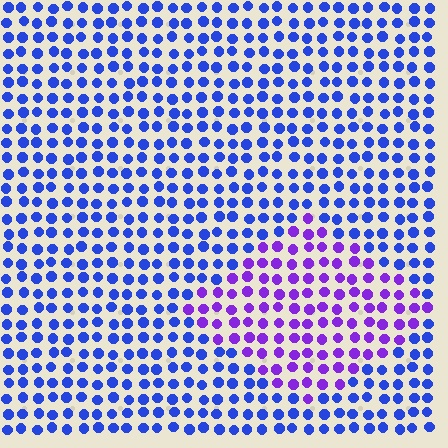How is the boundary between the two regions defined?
The boundary is defined purely by a slight shift in hue (about 42 degrees). Spacing, size, and orientation are identical on both sides.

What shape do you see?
I see a diamond.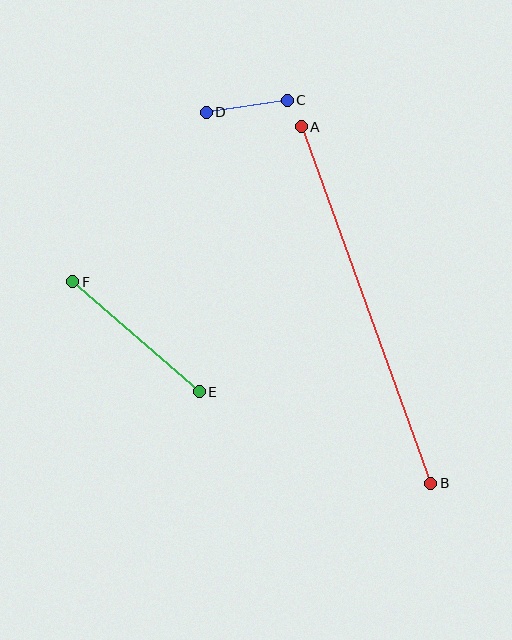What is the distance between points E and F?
The distance is approximately 168 pixels.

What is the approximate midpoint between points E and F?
The midpoint is at approximately (136, 337) pixels.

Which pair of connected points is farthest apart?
Points A and B are farthest apart.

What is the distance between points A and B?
The distance is approximately 379 pixels.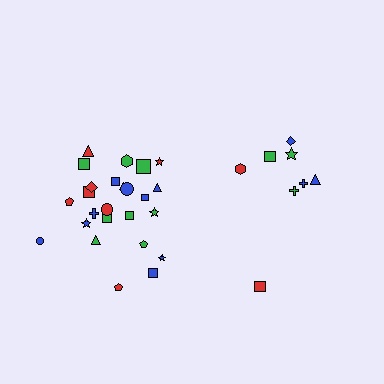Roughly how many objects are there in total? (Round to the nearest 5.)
Roughly 35 objects in total.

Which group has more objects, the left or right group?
The left group.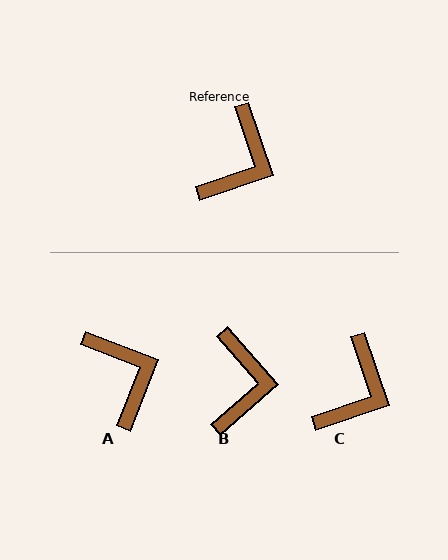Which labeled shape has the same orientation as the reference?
C.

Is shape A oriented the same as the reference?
No, it is off by about 50 degrees.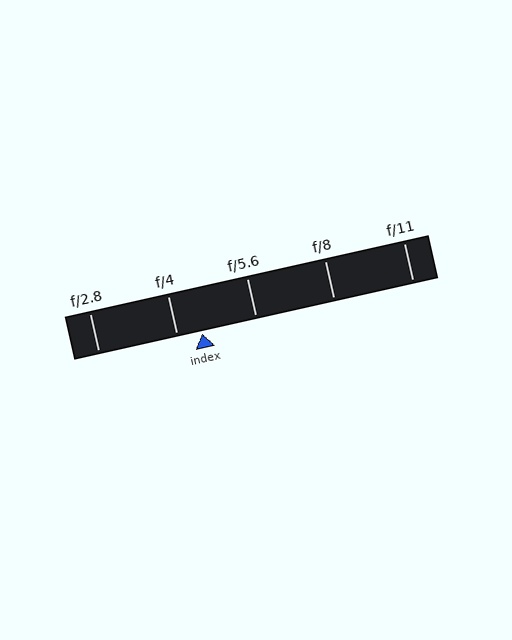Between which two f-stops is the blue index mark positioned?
The index mark is between f/4 and f/5.6.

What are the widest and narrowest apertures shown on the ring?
The widest aperture shown is f/2.8 and the narrowest is f/11.